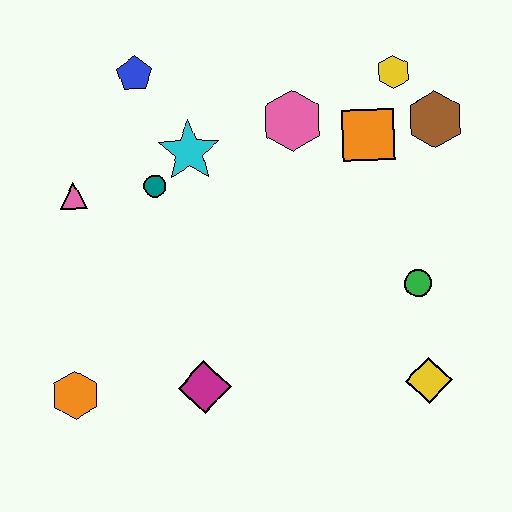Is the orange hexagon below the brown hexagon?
Yes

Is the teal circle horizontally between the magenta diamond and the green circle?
No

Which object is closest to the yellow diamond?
The green circle is closest to the yellow diamond.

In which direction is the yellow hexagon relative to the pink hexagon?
The yellow hexagon is to the right of the pink hexagon.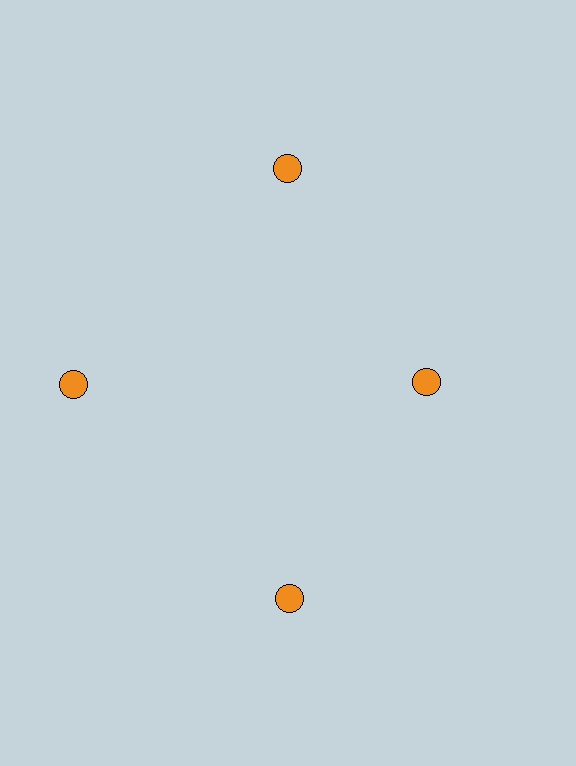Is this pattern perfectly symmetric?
No. The 4 orange circles are arranged in a ring, but one element near the 3 o'clock position is pulled inward toward the center, breaking the 4-fold rotational symmetry.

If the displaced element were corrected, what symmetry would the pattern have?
It would have 4-fold rotational symmetry — the pattern would map onto itself every 90 degrees.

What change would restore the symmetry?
The symmetry would be restored by moving it outward, back onto the ring so that all 4 circles sit at equal angles and equal distance from the center.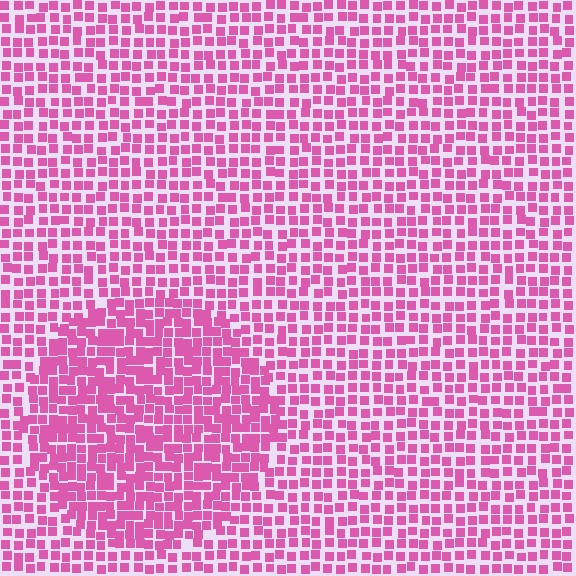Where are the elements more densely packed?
The elements are more densely packed inside the circle boundary.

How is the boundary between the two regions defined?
The boundary is defined by a change in element density (approximately 1.5x ratio). All elements are the same color, size, and shape.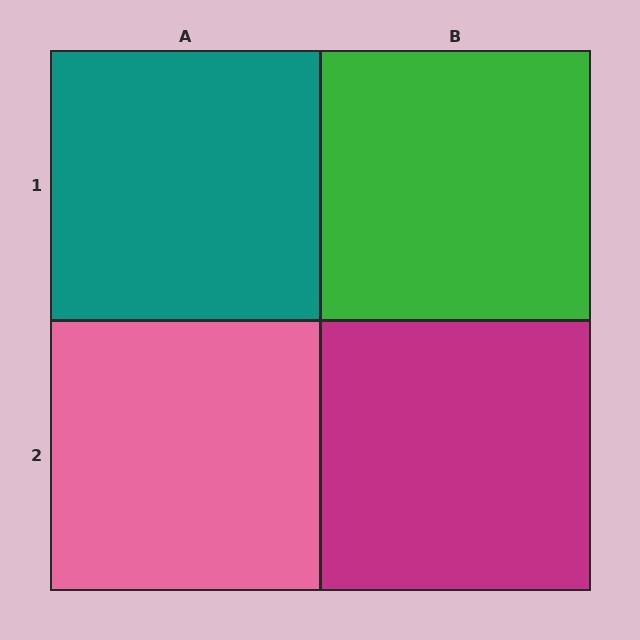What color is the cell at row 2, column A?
Pink.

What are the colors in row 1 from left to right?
Teal, green.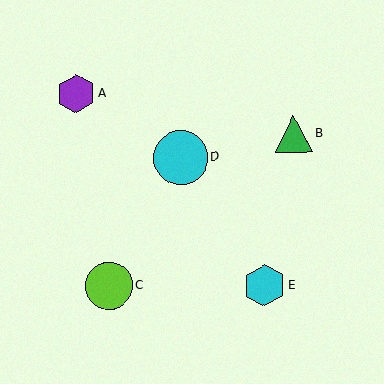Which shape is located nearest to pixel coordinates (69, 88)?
The purple hexagon (labeled A) at (76, 94) is nearest to that location.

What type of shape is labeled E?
Shape E is a cyan hexagon.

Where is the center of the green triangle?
The center of the green triangle is at (294, 134).